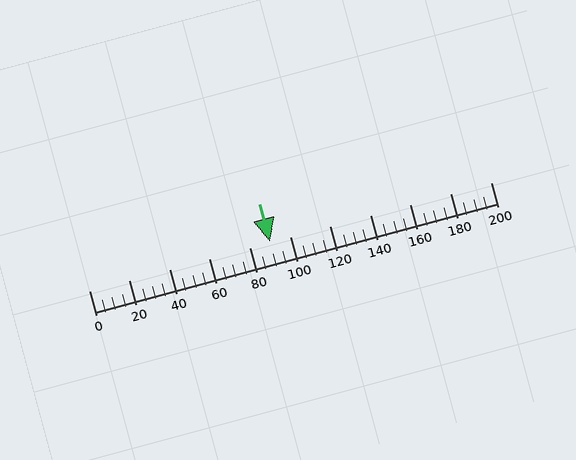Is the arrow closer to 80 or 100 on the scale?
The arrow is closer to 100.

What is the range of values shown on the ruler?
The ruler shows values from 0 to 200.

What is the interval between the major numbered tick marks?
The major tick marks are spaced 20 units apart.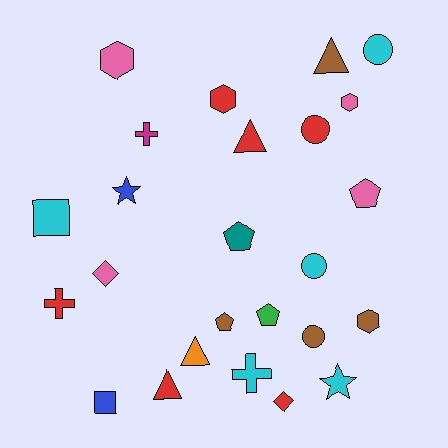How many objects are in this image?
There are 25 objects.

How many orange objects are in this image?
There is 1 orange object.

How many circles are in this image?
There are 4 circles.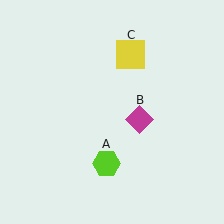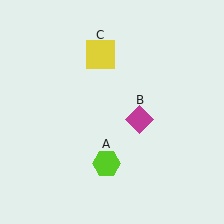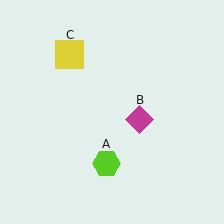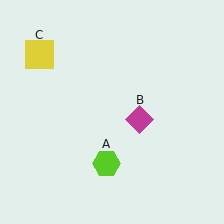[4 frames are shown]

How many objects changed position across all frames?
1 object changed position: yellow square (object C).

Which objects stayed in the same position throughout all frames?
Lime hexagon (object A) and magenta diamond (object B) remained stationary.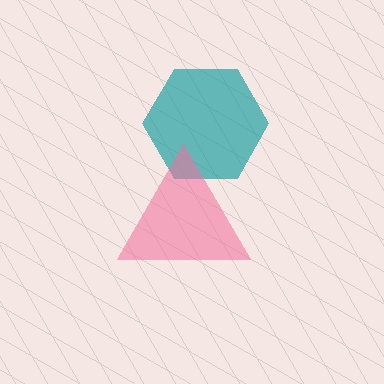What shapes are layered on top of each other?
The layered shapes are: a teal hexagon, a pink triangle.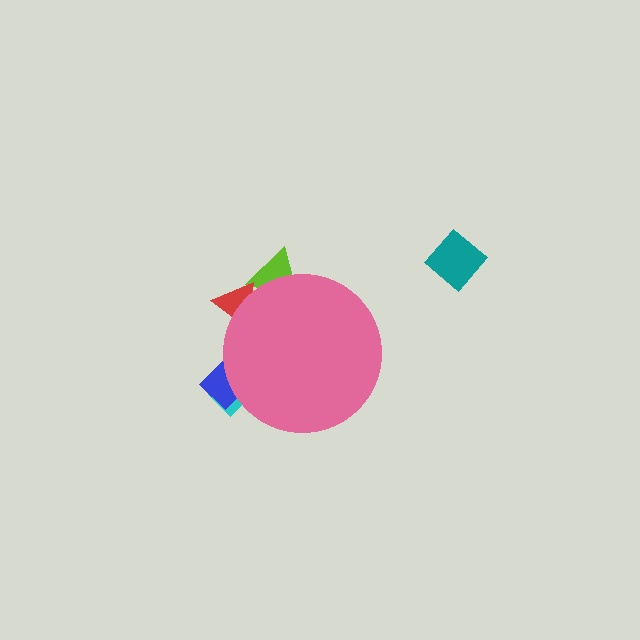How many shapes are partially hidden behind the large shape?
4 shapes are partially hidden.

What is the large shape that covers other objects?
A pink circle.